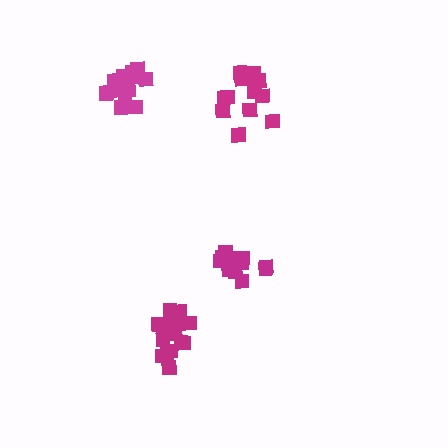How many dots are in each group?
Group 1: 18 dots, Group 2: 14 dots, Group 3: 14 dots, Group 4: 14 dots (60 total).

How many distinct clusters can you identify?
There are 4 distinct clusters.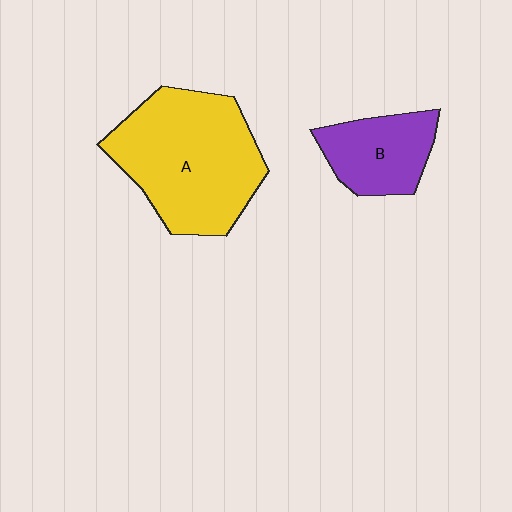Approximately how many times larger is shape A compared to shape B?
Approximately 2.1 times.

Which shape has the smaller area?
Shape B (purple).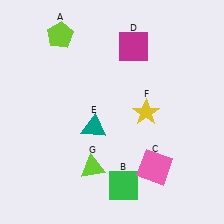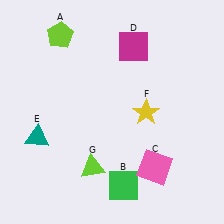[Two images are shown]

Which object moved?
The teal triangle (E) moved left.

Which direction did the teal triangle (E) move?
The teal triangle (E) moved left.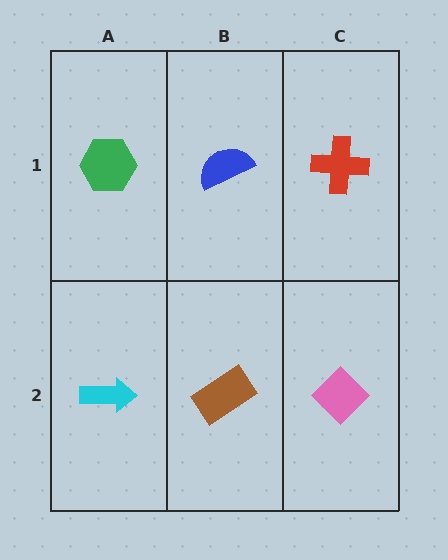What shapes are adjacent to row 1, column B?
A brown rectangle (row 2, column B), a green hexagon (row 1, column A), a red cross (row 1, column C).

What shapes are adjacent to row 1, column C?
A pink diamond (row 2, column C), a blue semicircle (row 1, column B).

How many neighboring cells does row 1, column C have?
2.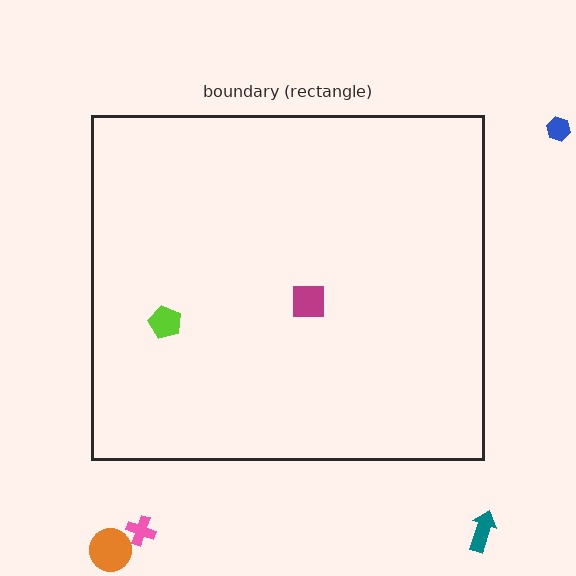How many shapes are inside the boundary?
2 inside, 4 outside.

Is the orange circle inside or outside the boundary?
Outside.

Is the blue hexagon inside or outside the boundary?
Outside.